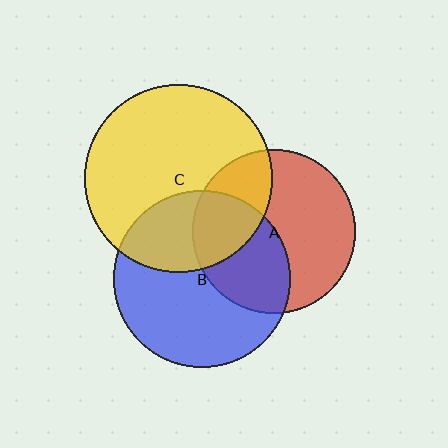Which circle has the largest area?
Circle C (yellow).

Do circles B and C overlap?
Yes.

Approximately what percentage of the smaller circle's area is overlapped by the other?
Approximately 35%.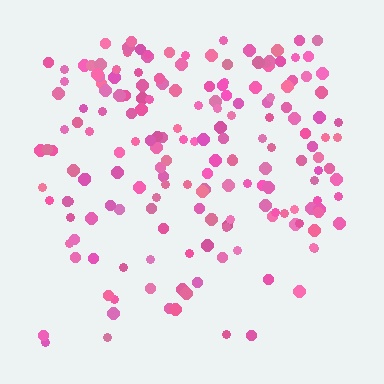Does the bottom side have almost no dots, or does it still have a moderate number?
Still a moderate number, just noticeably fewer than the top.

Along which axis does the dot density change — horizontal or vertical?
Vertical.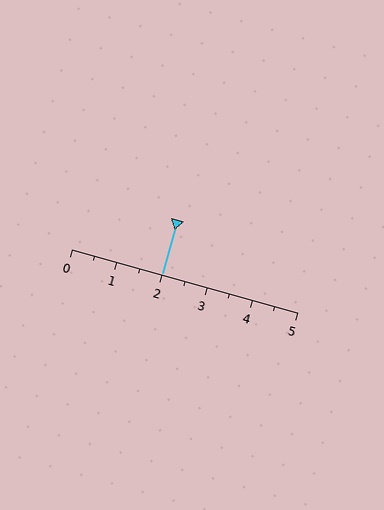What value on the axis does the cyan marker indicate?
The marker indicates approximately 2.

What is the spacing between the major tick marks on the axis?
The major ticks are spaced 1 apart.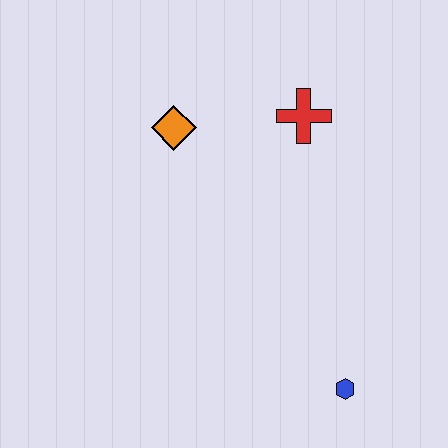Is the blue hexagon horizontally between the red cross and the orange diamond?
No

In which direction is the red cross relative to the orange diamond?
The red cross is to the right of the orange diamond.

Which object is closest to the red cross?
The orange diamond is closest to the red cross.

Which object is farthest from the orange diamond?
The blue hexagon is farthest from the orange diamond.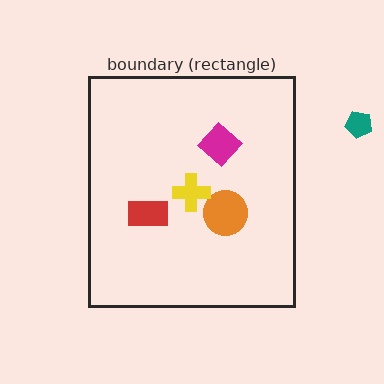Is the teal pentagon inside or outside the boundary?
Outside.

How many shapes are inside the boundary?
4 inside, 1 outside.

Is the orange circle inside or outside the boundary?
Inside.